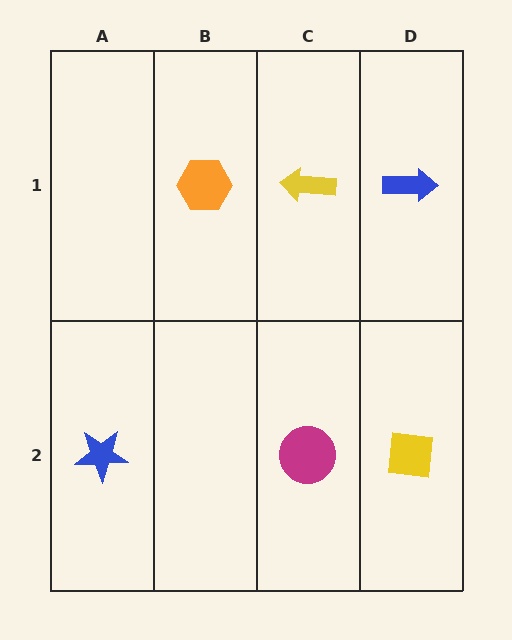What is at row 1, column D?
A blue arrow.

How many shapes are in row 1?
3 shapes.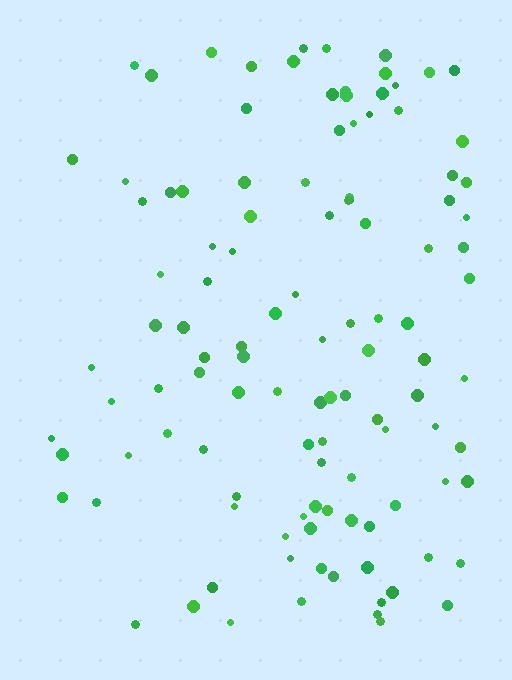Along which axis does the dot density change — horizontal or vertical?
Horizontal.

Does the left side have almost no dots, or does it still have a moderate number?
Still a moderate number, just noticeably fewer than the right.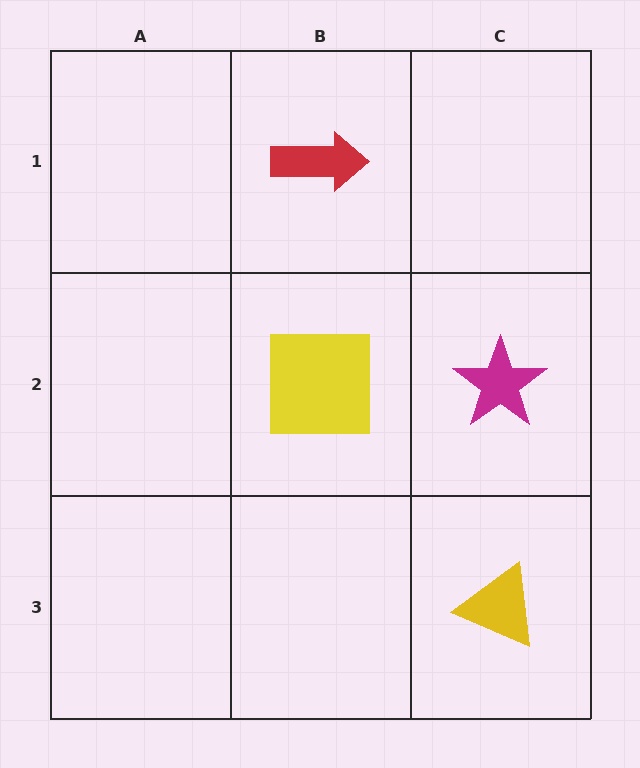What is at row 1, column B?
A red arrow.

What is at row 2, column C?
A magenta star.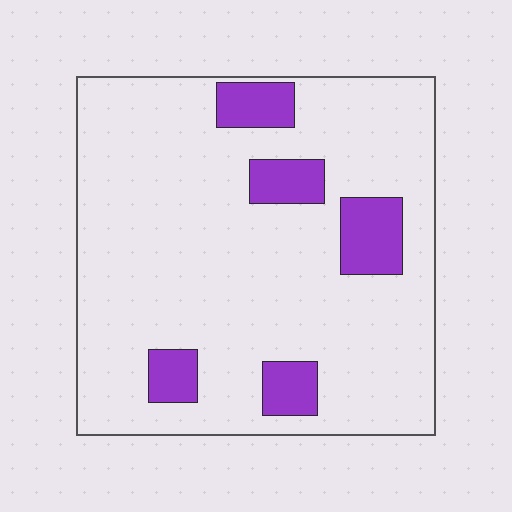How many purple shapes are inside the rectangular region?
5.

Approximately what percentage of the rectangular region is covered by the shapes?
Approximately 15%.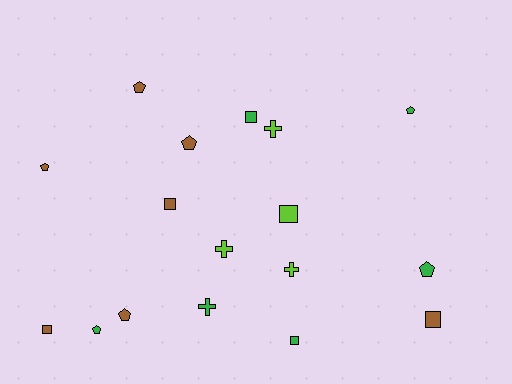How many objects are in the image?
There are 17 objects.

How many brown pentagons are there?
There are 4 brown pentagons.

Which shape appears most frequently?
Pentagon, with 7 objects.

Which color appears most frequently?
Brown, with 7 objects.